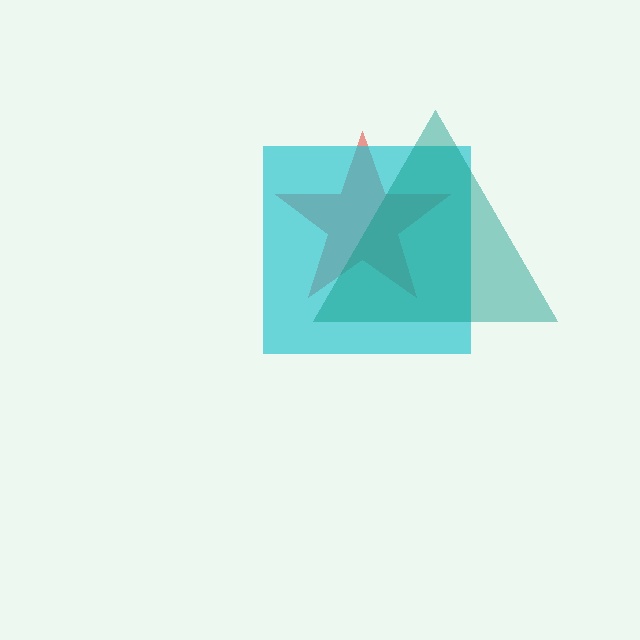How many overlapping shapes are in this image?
There are 3 overlapping shapes in the image.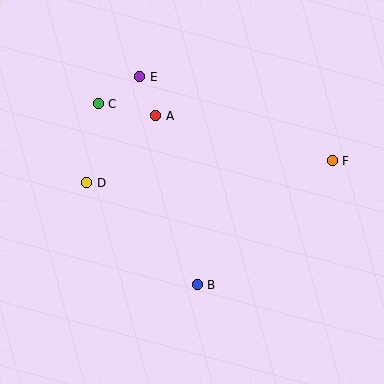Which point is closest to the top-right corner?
Point F is closest to the top-right corner.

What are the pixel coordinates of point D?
Point D is at (87, 183).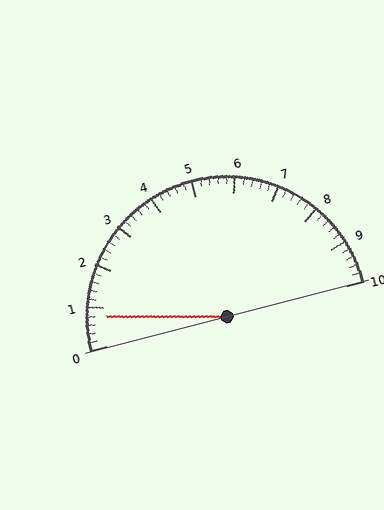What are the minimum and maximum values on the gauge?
The gauge ranges from 0 to 10.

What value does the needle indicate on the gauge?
The needle indicates approximately 0.8.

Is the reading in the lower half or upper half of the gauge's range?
The reading is in the lower half of the range (0 to 10).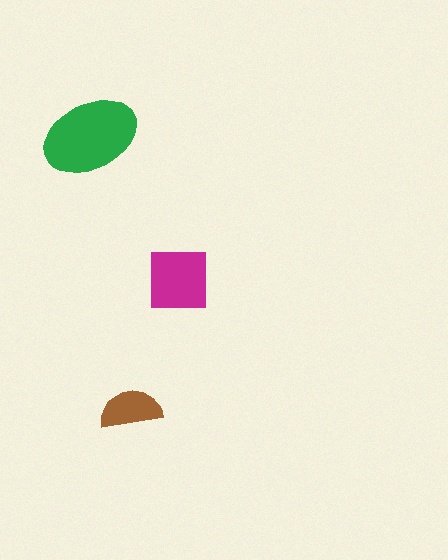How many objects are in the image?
There are 3 objects in the image.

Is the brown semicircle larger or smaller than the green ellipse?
Smaller.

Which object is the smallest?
The brown semicircle.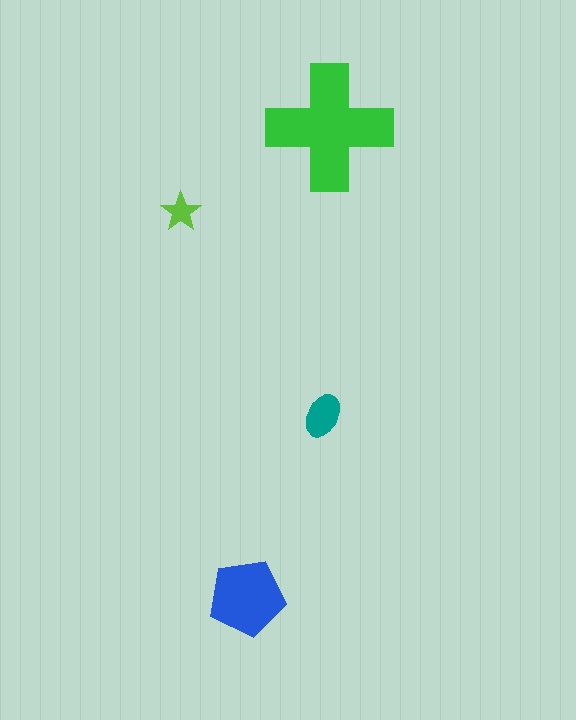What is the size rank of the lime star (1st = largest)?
4th.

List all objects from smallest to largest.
The lime star, the teal ellipse, the blue pentagon, the green cross.